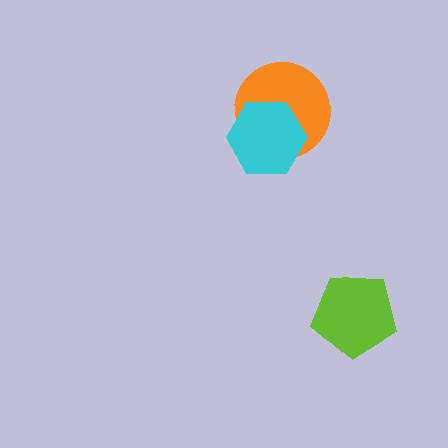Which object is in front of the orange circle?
The cyan hexagon is in front of the orange circle.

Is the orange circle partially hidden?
Yes, it is partially covered by another shape.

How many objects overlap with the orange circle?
1 object overlaps with the orange circle.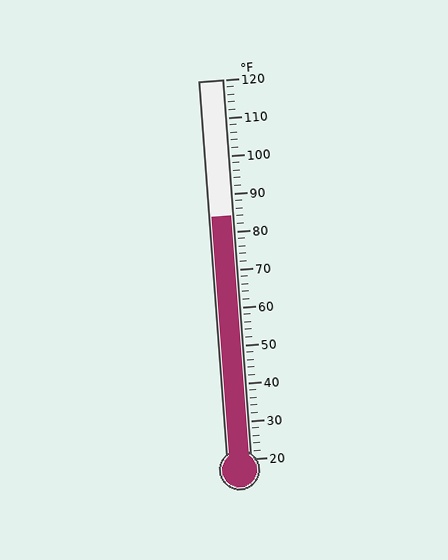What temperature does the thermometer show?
The thermometer shows approximately 84°F.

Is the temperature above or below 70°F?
The temperature is above 70°F.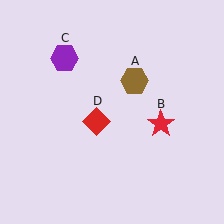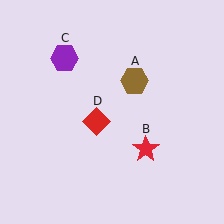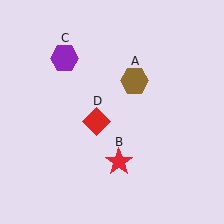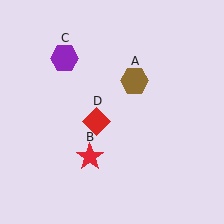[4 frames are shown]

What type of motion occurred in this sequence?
The red star (object B) rotated clockwise around the center of the scene.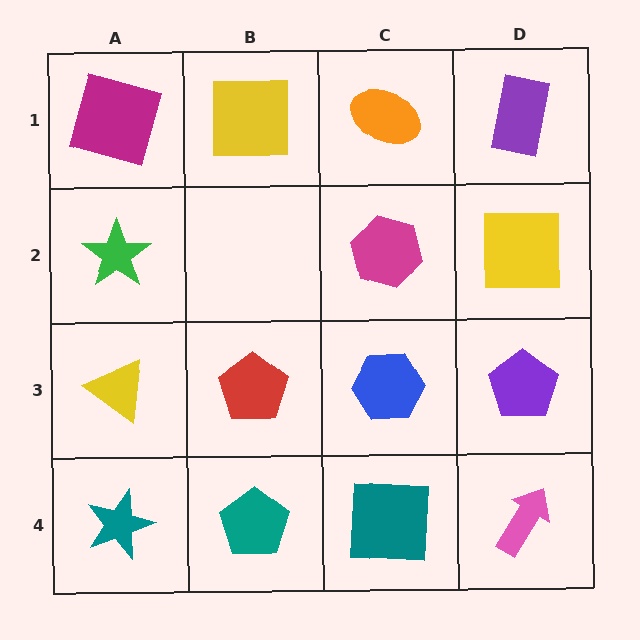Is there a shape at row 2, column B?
No, that cell is empty.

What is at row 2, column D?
A yellow square.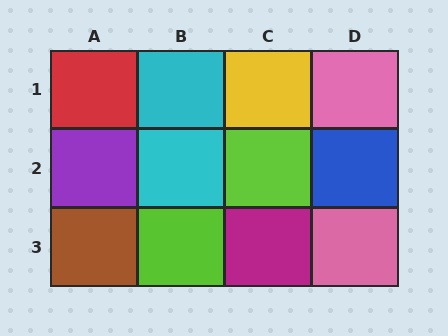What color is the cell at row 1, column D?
Pink.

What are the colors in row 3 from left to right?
Brown, lime, magenta, pink.